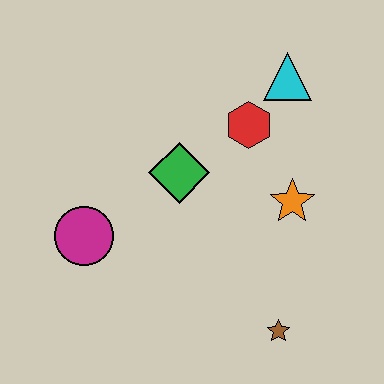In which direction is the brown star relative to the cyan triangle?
The brown star is below the cyan triangle.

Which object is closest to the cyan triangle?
The red hexagon is closest to the cyan triangle.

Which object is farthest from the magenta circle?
The cyan triangle is farthest from the magenta circle.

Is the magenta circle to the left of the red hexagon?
Yes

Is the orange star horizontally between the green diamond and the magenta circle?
No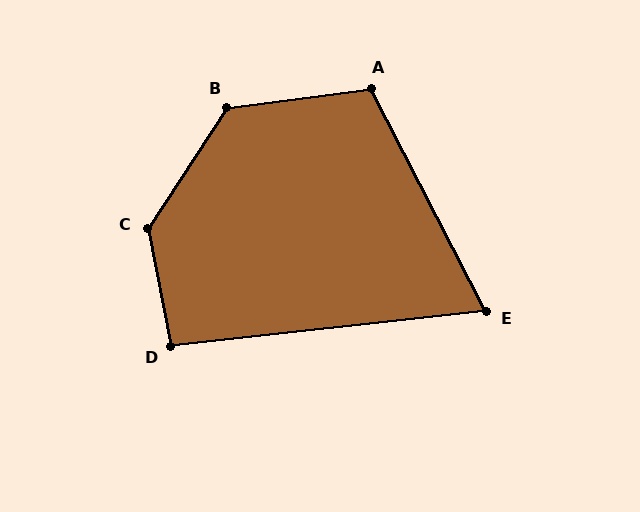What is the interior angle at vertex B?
Approximately 131 degrees (obtuse).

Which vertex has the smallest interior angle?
E, at approximately 69 degrees.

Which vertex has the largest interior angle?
C, at approximately 136 degrees.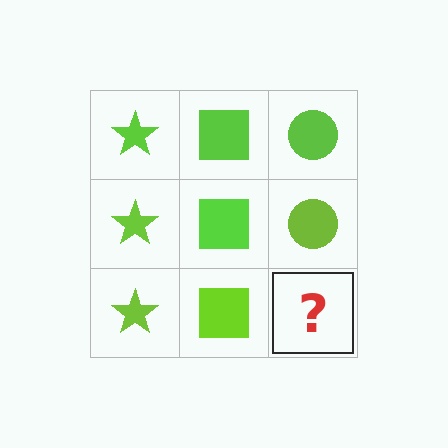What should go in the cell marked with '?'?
The missing cell should contain a lime circle.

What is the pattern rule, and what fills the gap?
The rule is that each column has a consistent shape. The gap should be filled with a lime circle.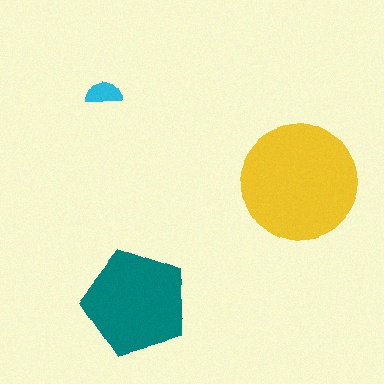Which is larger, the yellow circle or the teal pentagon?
The yellow circle.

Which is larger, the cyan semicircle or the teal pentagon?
The teal pentagon.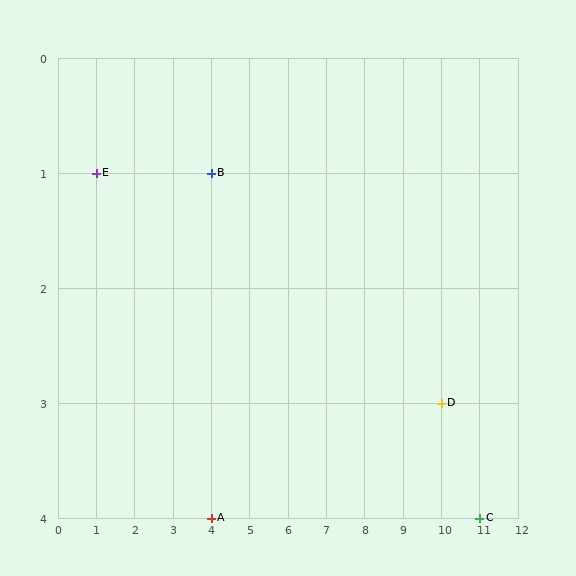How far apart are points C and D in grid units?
Points C and D are 1 column and 1 row apart (about 1.4 grid units diagonally).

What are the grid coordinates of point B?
Point B is at grid coordinates (4, 1).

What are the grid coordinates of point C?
Point C is at grid coordinates (11, 4).